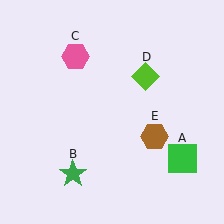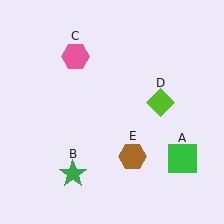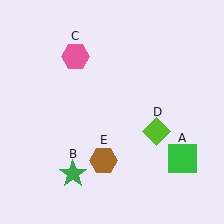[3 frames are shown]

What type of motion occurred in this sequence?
The lime diamond (object D), brown hexagon (object E) rotated clockwise around the center of the scene.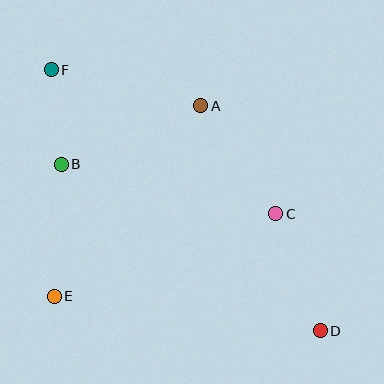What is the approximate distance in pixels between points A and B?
The distance between A and B is approximately 151 pixels.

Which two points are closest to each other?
Points B and F are closest to each other.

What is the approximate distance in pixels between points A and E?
The distance between A and E is approximately 240 pixels.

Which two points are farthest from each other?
Points D and F are farthest from each other.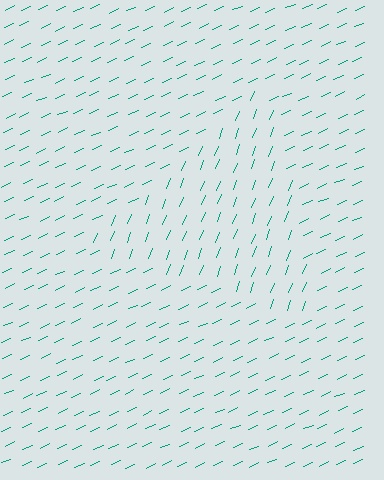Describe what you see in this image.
The image is filled with small teal line segments. A triangle region in the image has lines oriented differently from the surrounding lines, creating a visible texture boundary.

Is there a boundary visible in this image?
Yes, there is a texture boundary formed by a change in line orientation.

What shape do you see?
I see a triangle.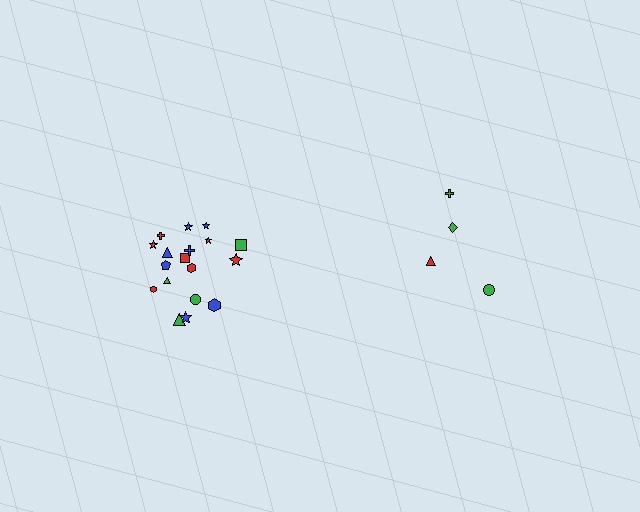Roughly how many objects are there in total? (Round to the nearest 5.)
Roughly 20 objects in total.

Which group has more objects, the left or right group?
The left group.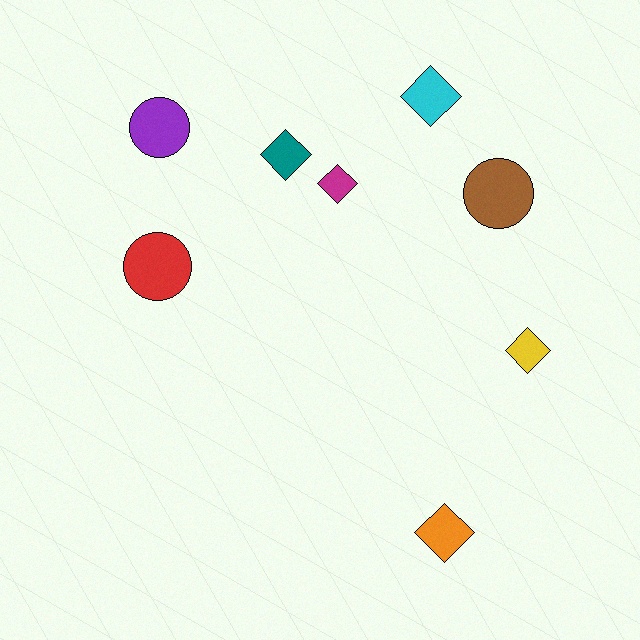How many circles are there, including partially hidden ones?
There are 3 circles.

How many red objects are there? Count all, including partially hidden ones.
There is 1 red object.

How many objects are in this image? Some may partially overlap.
There are 8 objects.